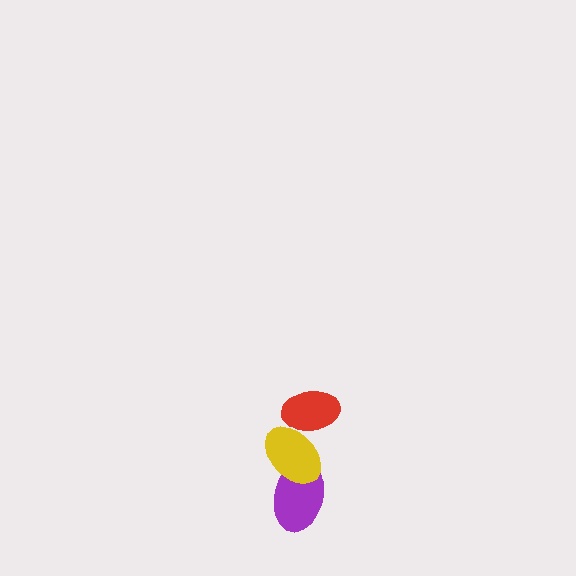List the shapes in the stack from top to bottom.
From top to bottom: the red ellipse, the yellow ellipse, the purple ellipse.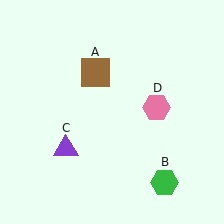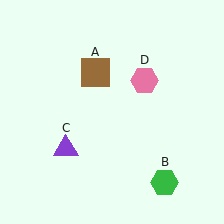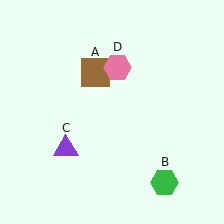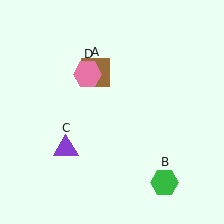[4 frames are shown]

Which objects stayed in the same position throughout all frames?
Brown square (object A) and green hexagon (object B) and purple triangle (object C) remained stationary.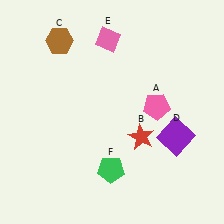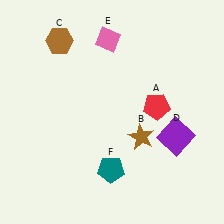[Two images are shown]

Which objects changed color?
A changed from pink to red. B changed from red to brown. F changed from green to teal.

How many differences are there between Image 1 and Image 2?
There are 3 differences between the two images.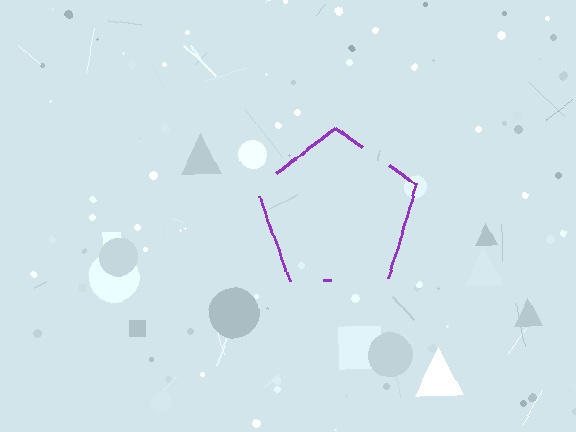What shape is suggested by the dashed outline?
The dashed outline suggests a pentagon.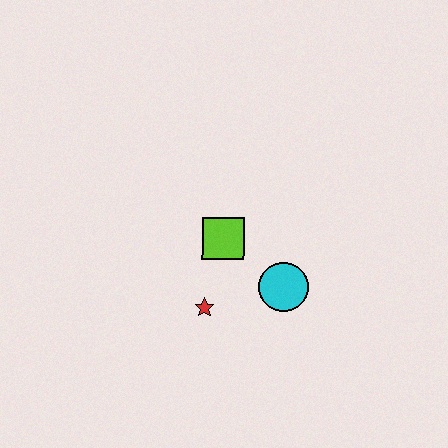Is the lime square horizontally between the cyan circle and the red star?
Yes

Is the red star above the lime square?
No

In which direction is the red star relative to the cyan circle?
The red star is to the left of the cyan circle.